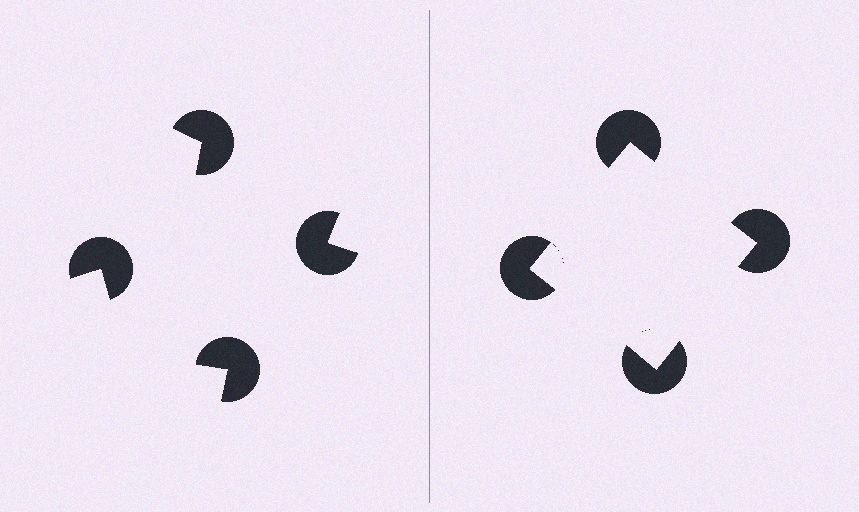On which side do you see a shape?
An illusory square appears on the right side. On the left side the wedge cuts are rotated, so no coherent shape forms.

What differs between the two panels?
The pac-man discs are positioned identically on both sides; only the wedge orientations differ. On the right they align to a square; on the left they are misaligned.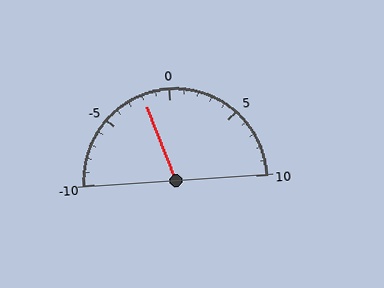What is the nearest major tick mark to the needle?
The nearest major tick mark is 0.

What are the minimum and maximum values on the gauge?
The gauge ranges from -10 to 10.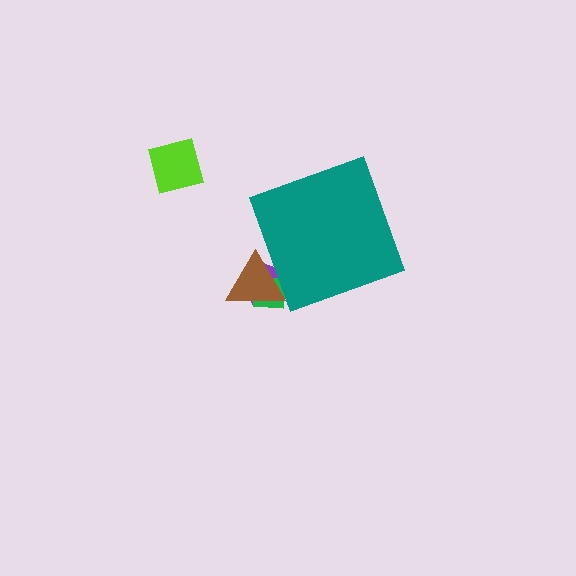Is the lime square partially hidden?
No, the lime square is fully visible.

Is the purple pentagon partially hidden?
Yes, the purple pentagon is partially hidden behind the teal diamond.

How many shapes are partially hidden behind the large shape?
3 shapes are partially hidden.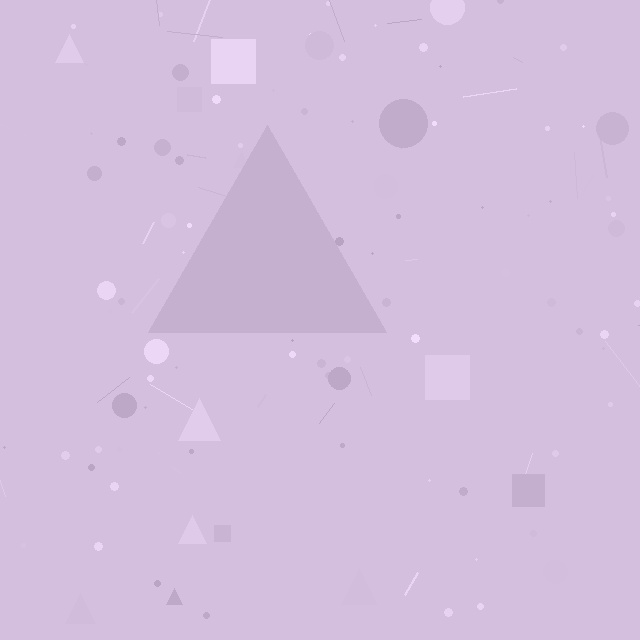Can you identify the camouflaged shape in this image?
The camouflaged shape is a triangle.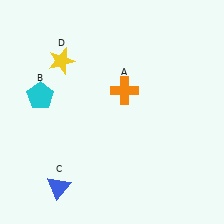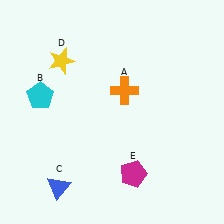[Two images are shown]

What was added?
A magenta pentagon (E) was added in Image 2.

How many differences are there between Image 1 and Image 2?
There is 1 difference between the two images.